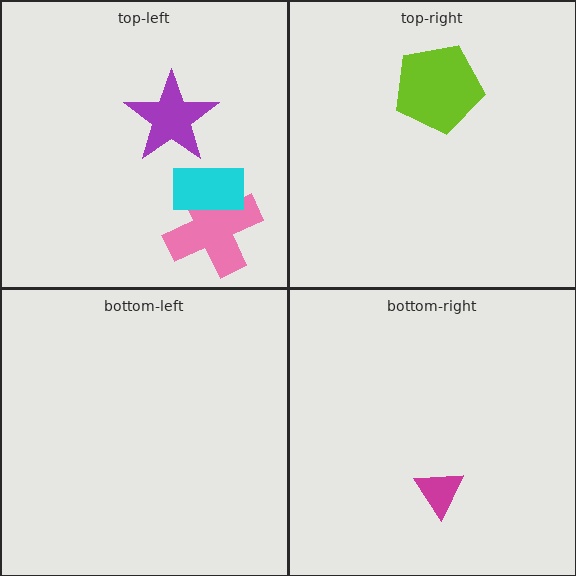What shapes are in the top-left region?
The pink cross, the purple star, the cyan rectangle.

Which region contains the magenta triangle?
The bottom-right region.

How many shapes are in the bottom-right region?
1.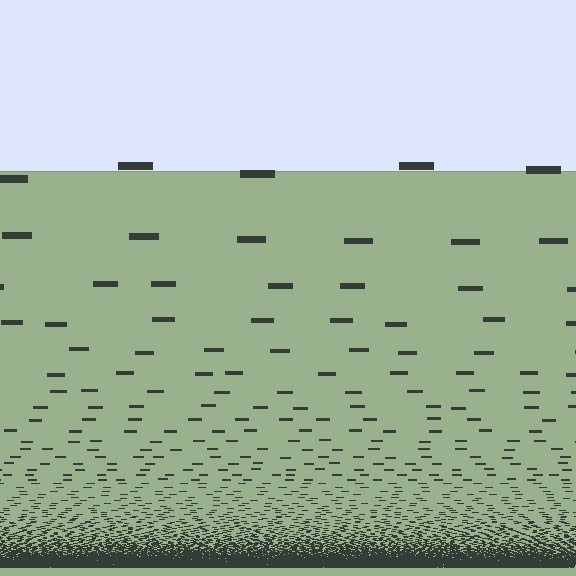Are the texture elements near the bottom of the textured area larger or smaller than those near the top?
Smaller. The gradient is inverted — elements near the bottom are smaller and denser.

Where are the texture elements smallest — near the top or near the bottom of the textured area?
Near the bottom.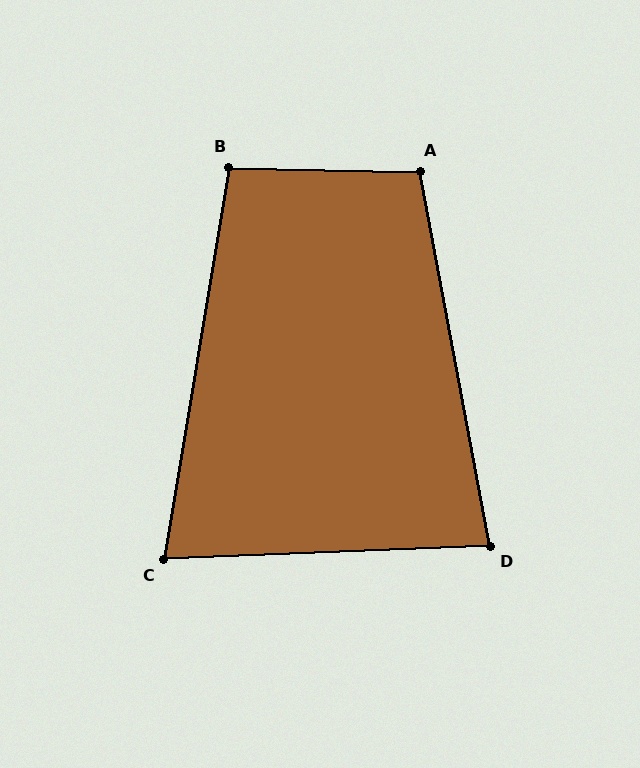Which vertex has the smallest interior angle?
C, at approximately 78 degrees.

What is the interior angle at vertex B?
Approximately 98 degrees (obtuse).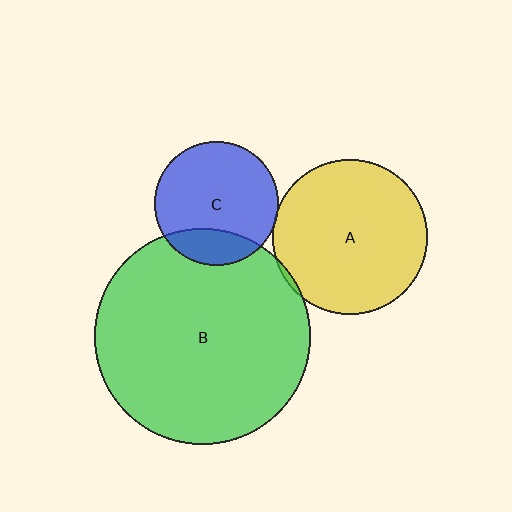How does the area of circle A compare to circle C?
Approximately 1.6 times.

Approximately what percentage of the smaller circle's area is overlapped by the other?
Approximately 20%.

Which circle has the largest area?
Circle B (green).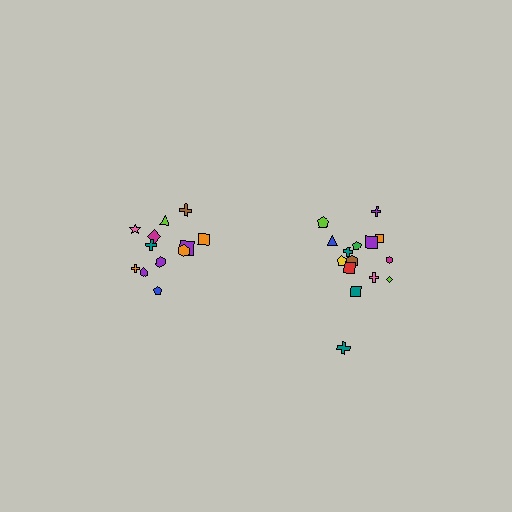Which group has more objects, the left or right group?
The right group.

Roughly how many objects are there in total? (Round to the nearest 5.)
Roughly 25 objects in total.